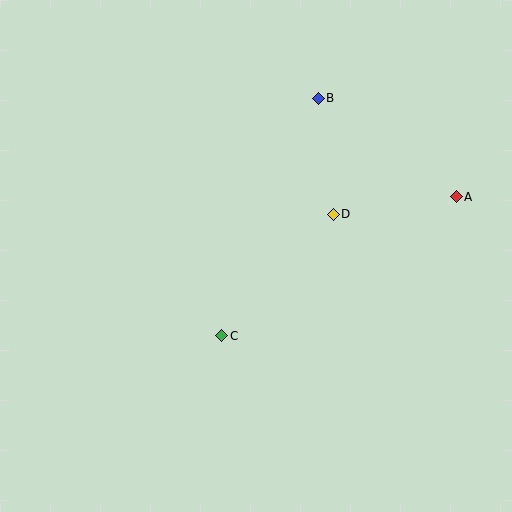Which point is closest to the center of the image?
Point C at (222, 336) is closest to the center.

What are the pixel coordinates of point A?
Point A is at (456, 197).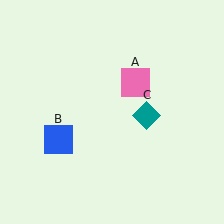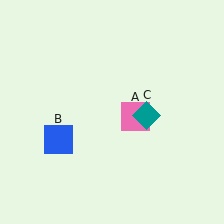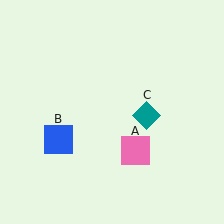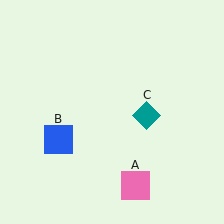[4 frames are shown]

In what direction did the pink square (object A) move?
The pink square (object A) moved down.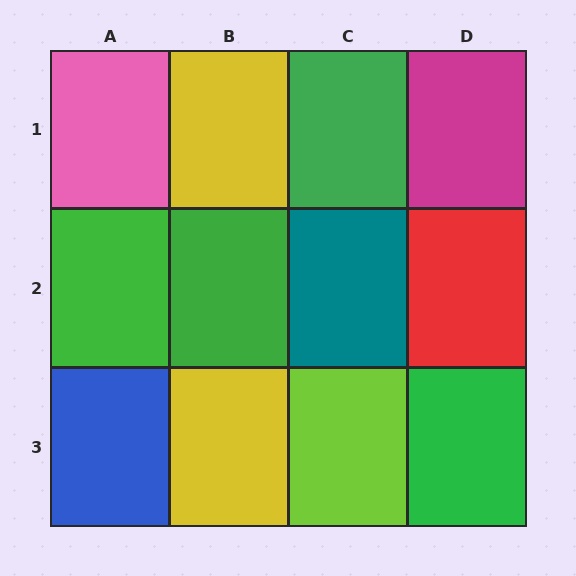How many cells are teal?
1 cell is teal.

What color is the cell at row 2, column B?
Green.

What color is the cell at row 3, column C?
Lime.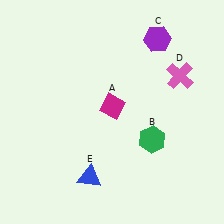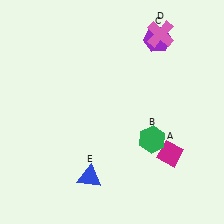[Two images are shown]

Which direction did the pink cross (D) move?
The pink cross (D) moved up.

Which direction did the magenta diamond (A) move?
The magenta diamond (A) moved right.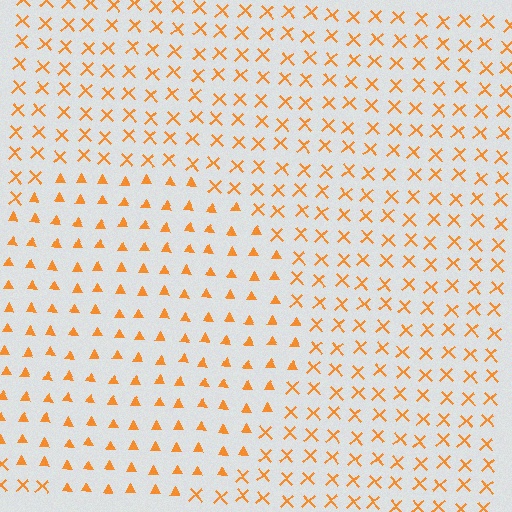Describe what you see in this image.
The image is filled with small orange elements arranged in a uniform grid. A circle-shaped region contains triangles, while the surrounding area contains X marks. The boundary is defined purely by the change in element shape.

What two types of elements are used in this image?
The image uses triangles inside the circle region and X marks outside it.